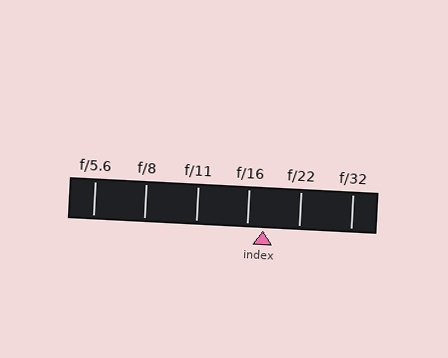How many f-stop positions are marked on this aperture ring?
There are 6 f-stop positions marked.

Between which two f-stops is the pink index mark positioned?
The index mark is between f/16 and f/22.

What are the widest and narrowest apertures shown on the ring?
The widest aperture shown is f/5.6 and the narrowest is f/32.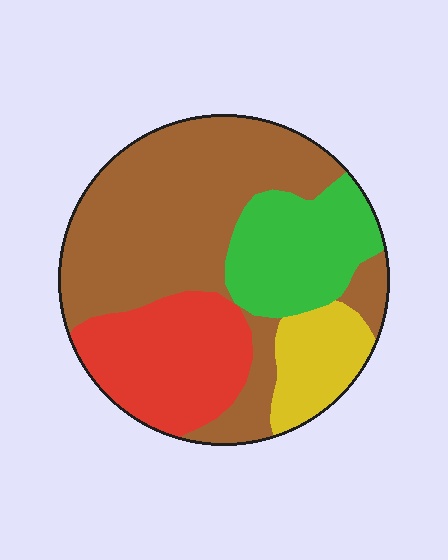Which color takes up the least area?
Yellow, at roughly 10%.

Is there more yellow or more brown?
Brown.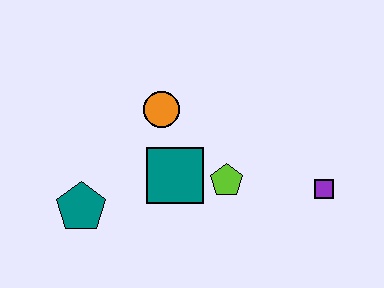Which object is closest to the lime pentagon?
The teal square is closest to the lime pentagon.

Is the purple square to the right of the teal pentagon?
Yes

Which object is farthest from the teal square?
The purple square is farthest from the teal square.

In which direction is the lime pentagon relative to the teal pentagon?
The lime pentagon is to the right of the teal pentagon.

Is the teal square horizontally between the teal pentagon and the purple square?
Yes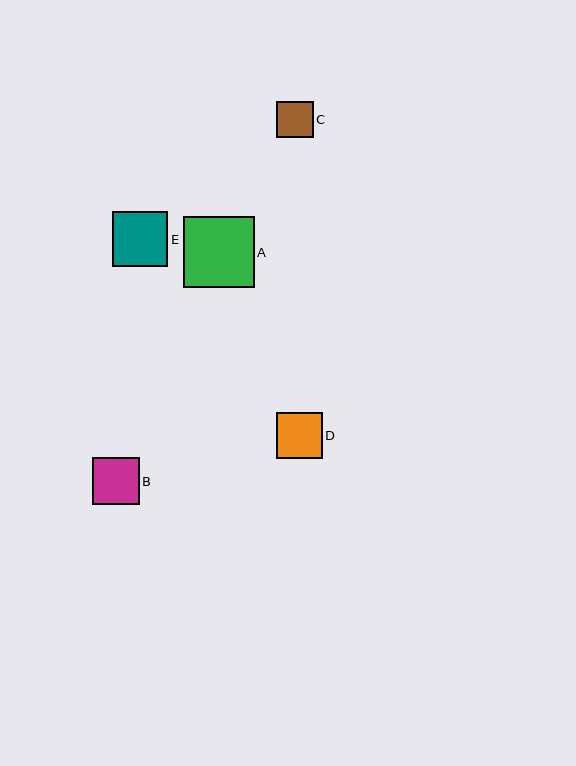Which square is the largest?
Square A is the largest with a size of approximately 71 pixels.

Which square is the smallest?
Square C is the smallest with a size of approximately 37 pixels.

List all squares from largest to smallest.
From largest to smallest: A, E, B, D, C.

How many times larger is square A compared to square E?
Square A is approximately 1.3 times the size of square E.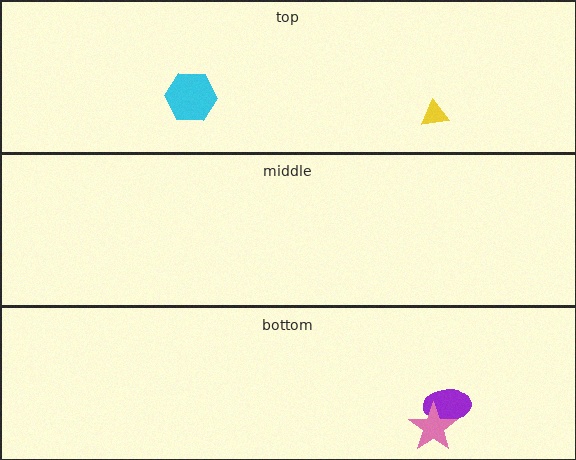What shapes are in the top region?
The cyan hexagon, the yellow triangle.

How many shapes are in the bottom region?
2.